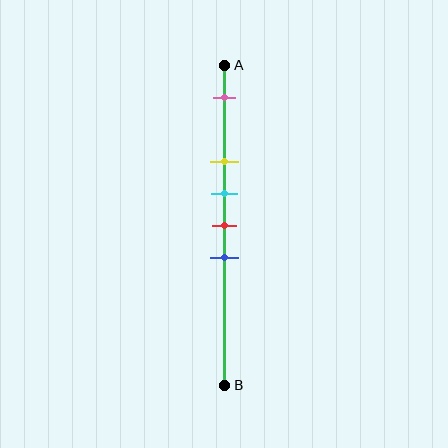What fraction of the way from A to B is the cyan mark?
The cyan mark is approximately 40% (0.4) of the way from A to B.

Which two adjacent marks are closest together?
The cyan and red marks are the closest adjacent pair.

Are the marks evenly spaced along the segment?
No, the marks are not evenly spaced.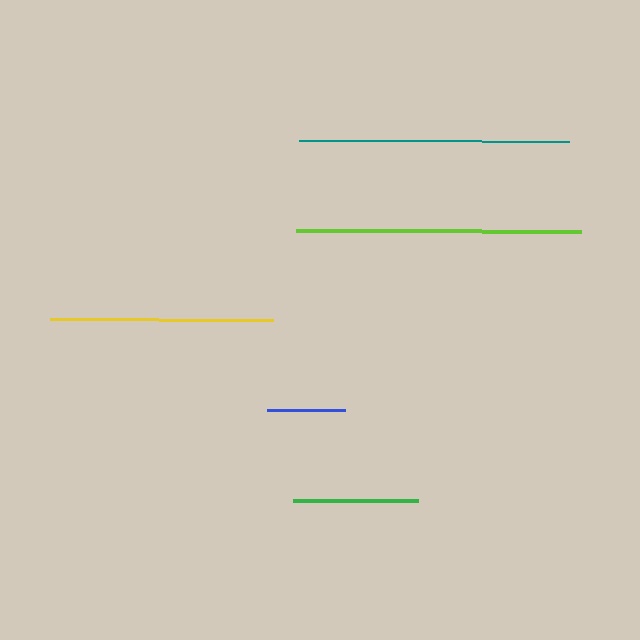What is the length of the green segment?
The green segment is approximately 124 pixels long.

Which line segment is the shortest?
The blue line is the shortest at approximately 79 pixels.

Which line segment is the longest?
The lime line is the longest at approximately 285 pixels.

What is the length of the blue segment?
The blue segment is approximately 79 pixels long.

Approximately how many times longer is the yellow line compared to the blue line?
The yellow line is approximately 2.8 times the length of the blue line.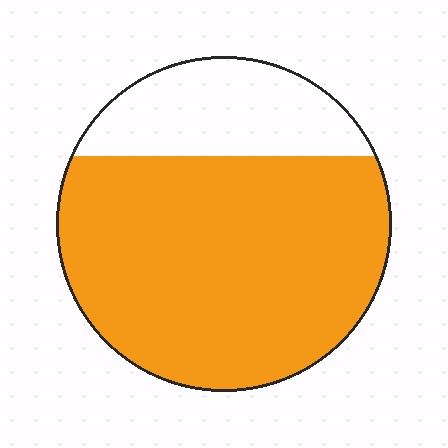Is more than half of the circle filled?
Yes.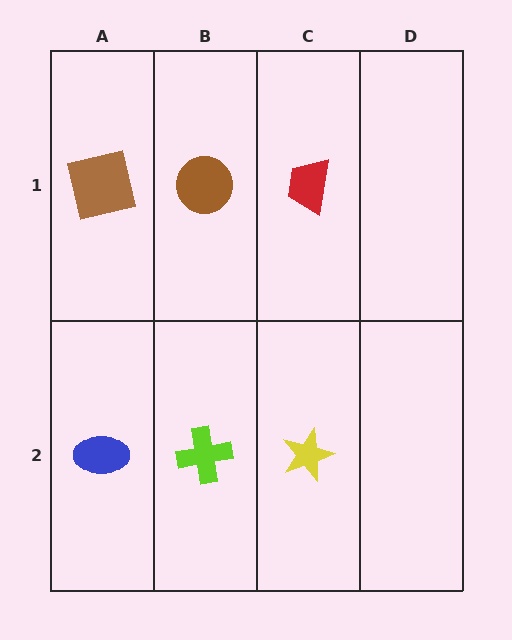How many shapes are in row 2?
3 shapes.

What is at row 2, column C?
A yellow star.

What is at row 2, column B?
A lime cross.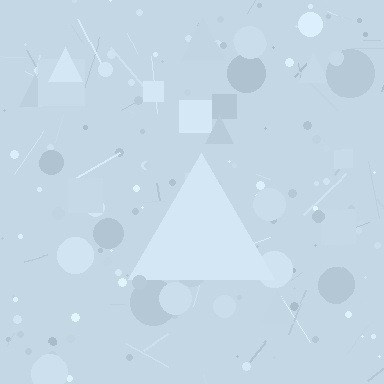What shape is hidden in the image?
A triangle is hidden in the image.